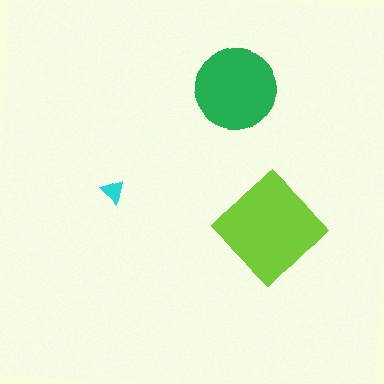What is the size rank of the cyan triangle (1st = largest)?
3rd.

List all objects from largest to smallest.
The lime diamond, the green circle, the cyan triangle.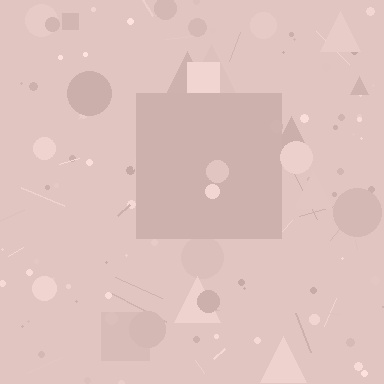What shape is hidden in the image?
A square is hidden in the image.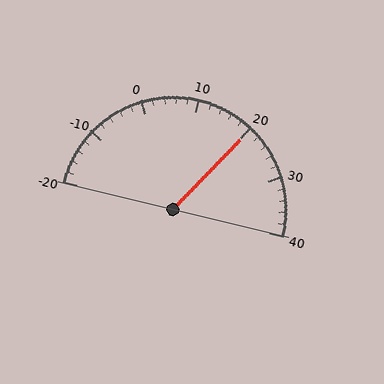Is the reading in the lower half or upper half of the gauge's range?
The reading is in the upper half of the range (-20 to 40).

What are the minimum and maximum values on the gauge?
The gauge ranges from -20 to 40.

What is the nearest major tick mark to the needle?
The nearest major tick mark is 20.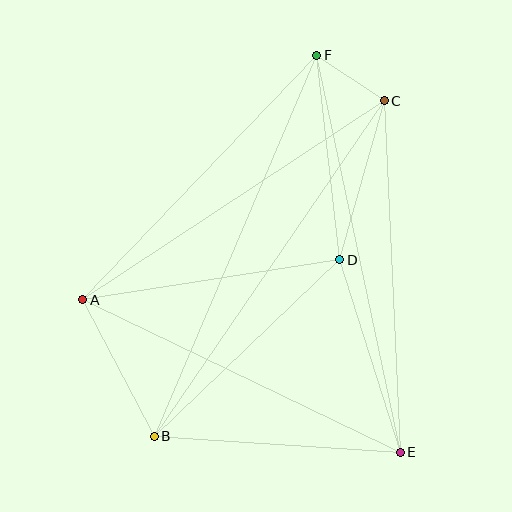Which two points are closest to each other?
Points C and F are closest to each other.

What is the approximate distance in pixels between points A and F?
The distance between A and F is approximately 339 pixels.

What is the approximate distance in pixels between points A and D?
The distance between A and D is approximately 260 pixels.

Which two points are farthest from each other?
Points B and F are farthest from each other.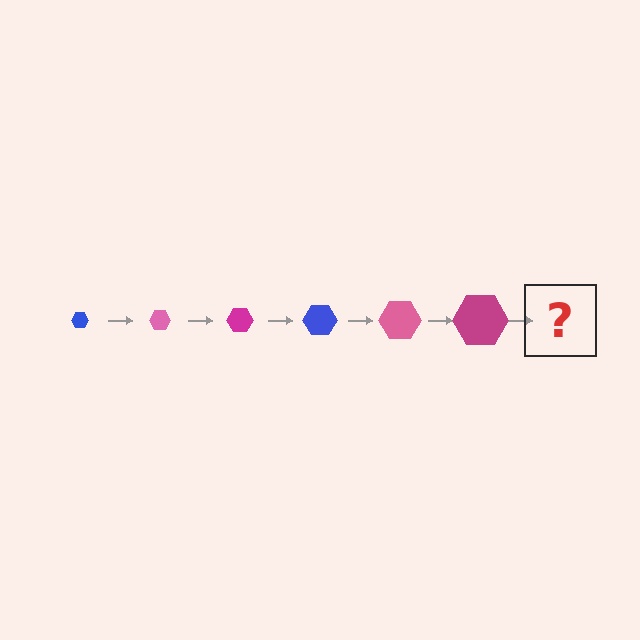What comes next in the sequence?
The next element should be a blue hexagon, larger than the previous one.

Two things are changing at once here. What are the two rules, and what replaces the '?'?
The two rules are that the hexagon grows larger each step and the color cycles through blue, pink, and magenta. The '?' should be a blue hexagon, larger than the previous one.